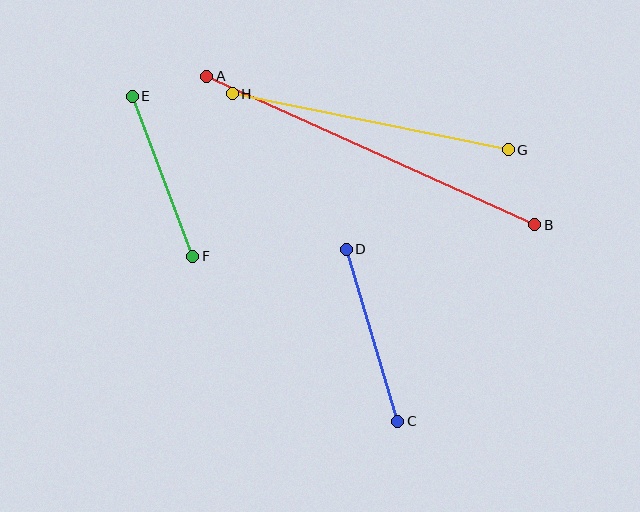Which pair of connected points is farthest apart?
Points A and B are farthest apart.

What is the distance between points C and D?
The distance is approximately 180 pixels.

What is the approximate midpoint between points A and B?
The midpoint is at approximately (371, 151) pixels.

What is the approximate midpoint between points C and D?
The midpoint is at approximately (372, 335) pixels.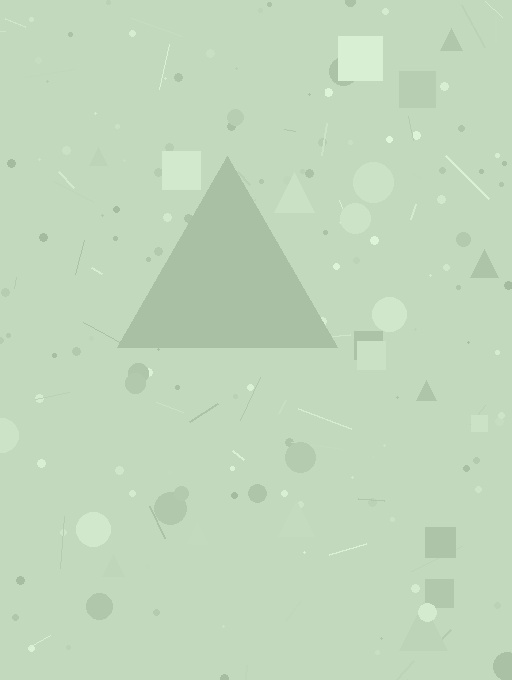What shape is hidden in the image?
A triangle is hidden in the image.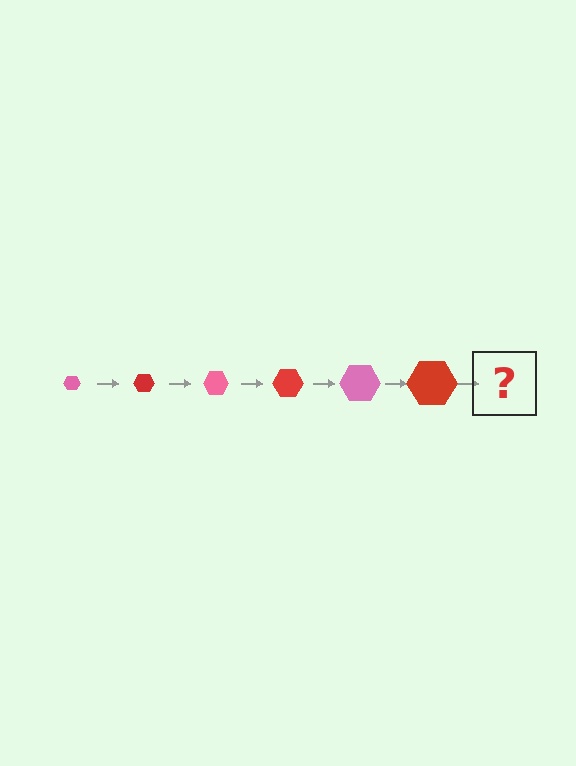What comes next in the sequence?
The next element should be a pink hexagon, larger than the previous one.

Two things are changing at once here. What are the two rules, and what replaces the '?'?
The two rules are that the hexagon grows larger each step and the color cycles through pink and red. The '?' should be a pink hexagon, larger than the previous one.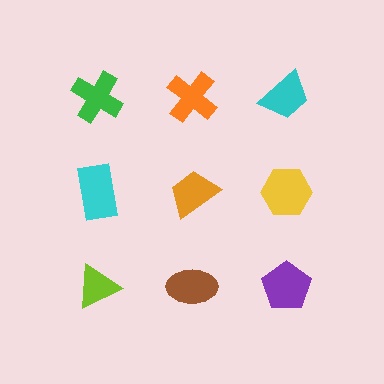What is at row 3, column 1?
A lime triangle.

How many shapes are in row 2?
3 shapes.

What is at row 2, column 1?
A cyan rectangle.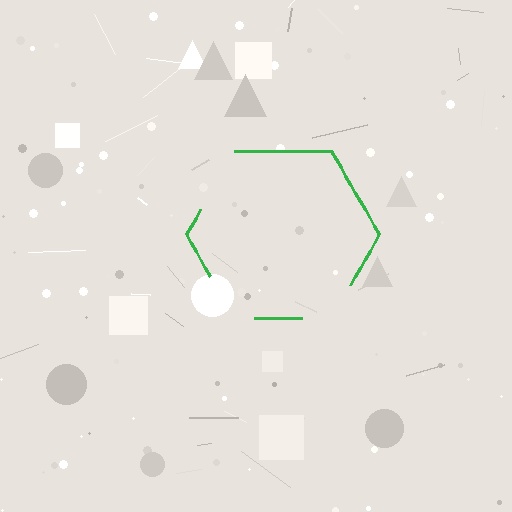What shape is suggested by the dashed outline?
The dashed outline suggests a hexagon.